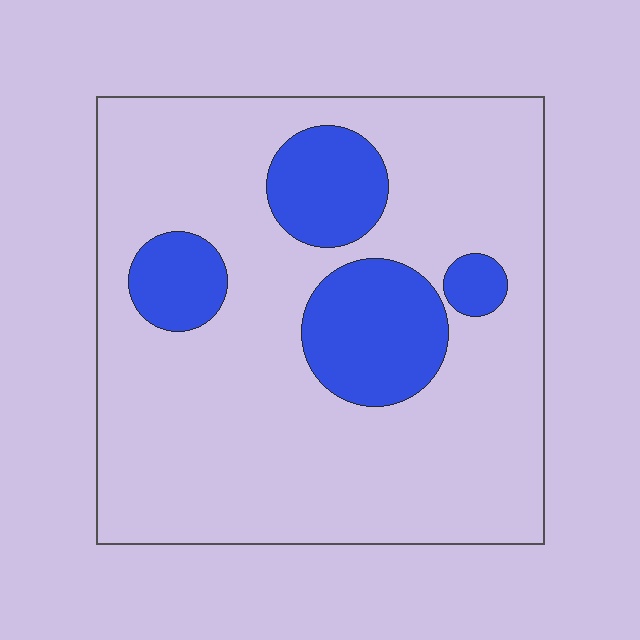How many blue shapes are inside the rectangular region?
4.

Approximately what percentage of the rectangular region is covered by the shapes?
Approximately 20%.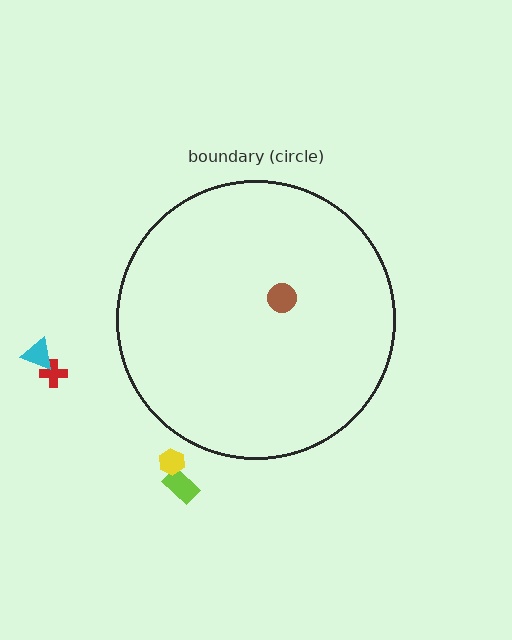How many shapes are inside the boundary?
1 inside, 4 outside.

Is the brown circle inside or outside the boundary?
Inside.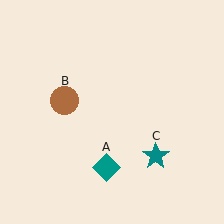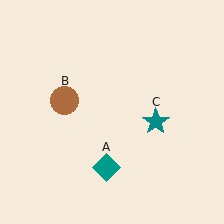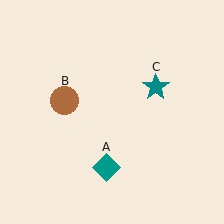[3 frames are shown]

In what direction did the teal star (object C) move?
The teal star (object C) moved up.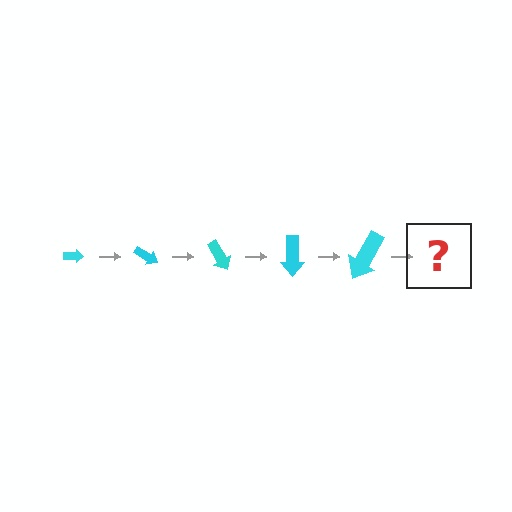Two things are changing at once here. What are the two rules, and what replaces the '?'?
The two rules are that the arrow grows larger each step and it rotates 30 degrees each step. The '?' should be an arrow, larger than the previous one and rotated 150 degrees from the start.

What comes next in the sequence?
The next element should be an arrow, larger than the previous one and rotated 150 degrees from the start.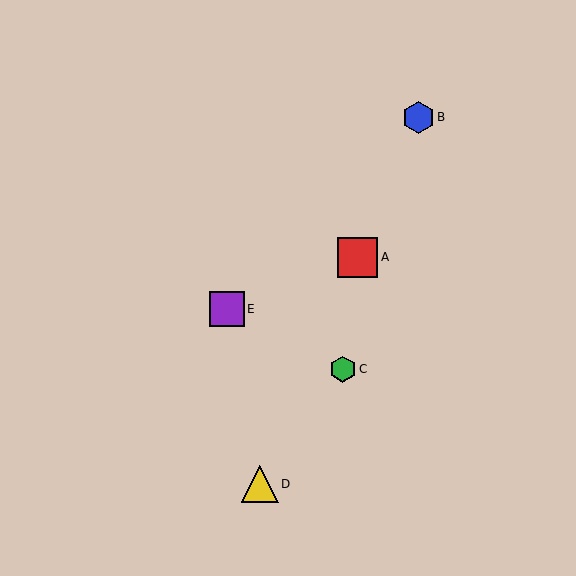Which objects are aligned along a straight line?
Objects A, B, D are aligned along a straight line.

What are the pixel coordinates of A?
Object A is at (358, 257).